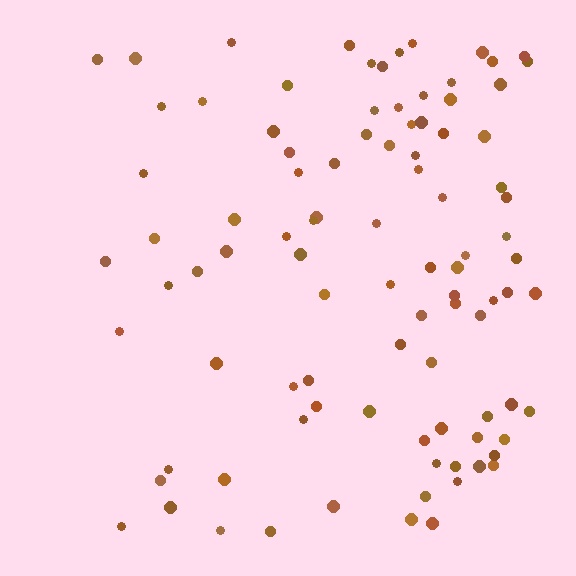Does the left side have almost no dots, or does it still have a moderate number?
Still a moderate number, just noticeably fewer than the right.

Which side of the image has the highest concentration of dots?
The right.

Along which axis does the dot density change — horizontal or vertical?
Horizontal.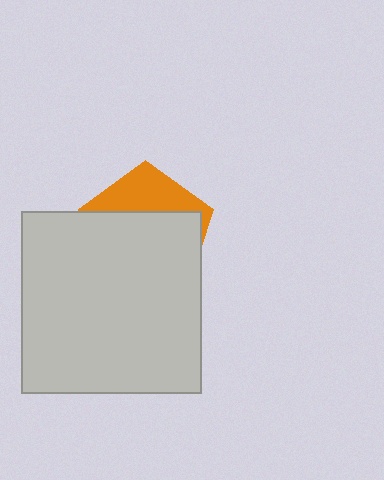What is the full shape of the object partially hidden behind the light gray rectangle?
The partially hidden object is an orange pentagon.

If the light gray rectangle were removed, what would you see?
You would see the complete orange pentagon.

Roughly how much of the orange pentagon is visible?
A small part of it is visible (roughly 32%).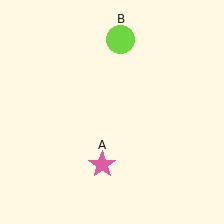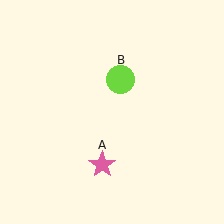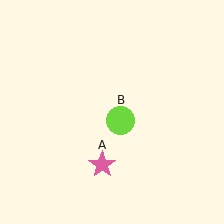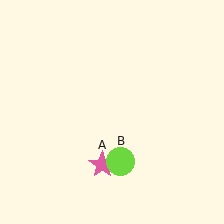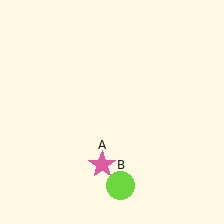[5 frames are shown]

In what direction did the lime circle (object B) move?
The lime circle (object B) moved down.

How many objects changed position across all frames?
1 object changed position: lime circle (object B).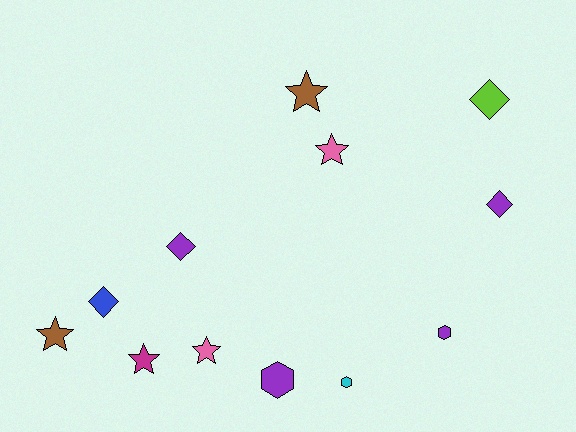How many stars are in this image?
There are 5 stars.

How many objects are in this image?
There are 12 objects.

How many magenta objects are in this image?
There is 1 magenta object.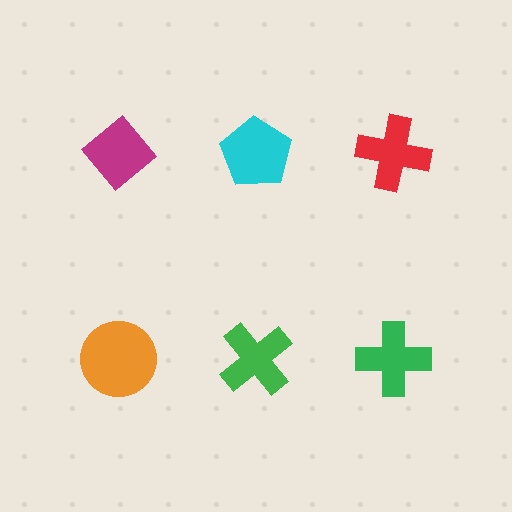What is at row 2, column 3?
A green cross.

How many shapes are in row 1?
3 shapes.